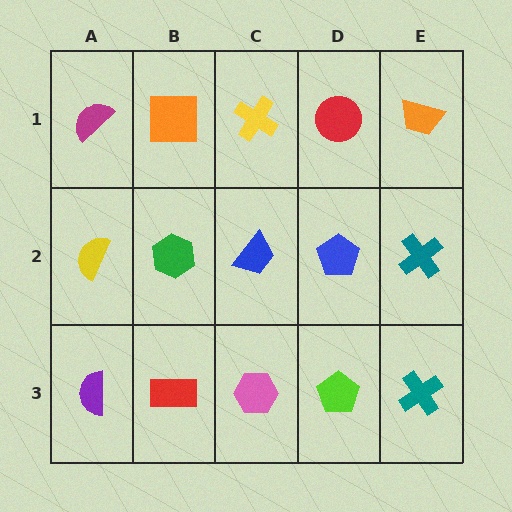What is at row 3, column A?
A purple semicircle.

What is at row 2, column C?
A blue trapezoid.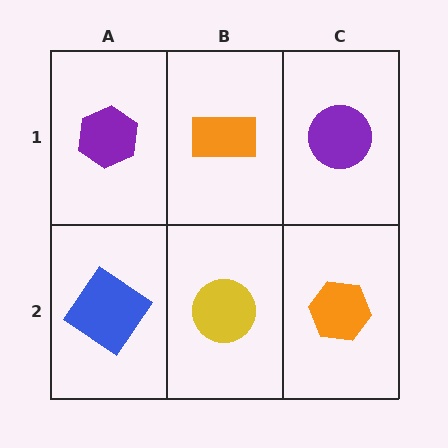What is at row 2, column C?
An orange hexagon.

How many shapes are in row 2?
3 shapes.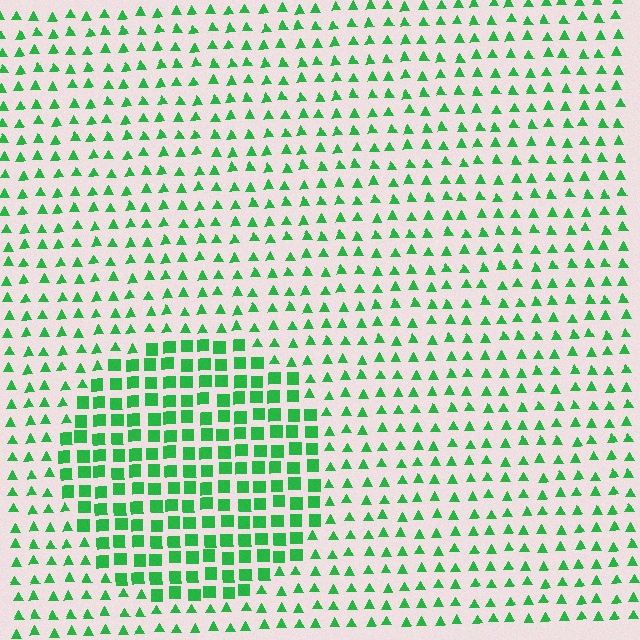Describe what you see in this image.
The image is filled with small green elements arranged in a uniform grid. A circle-shaped region contains squares, while the surrounding area contains triangles. The boundary is defined purely by the change in element shape.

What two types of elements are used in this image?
The image uses squares inside the circle region and triangles outside it.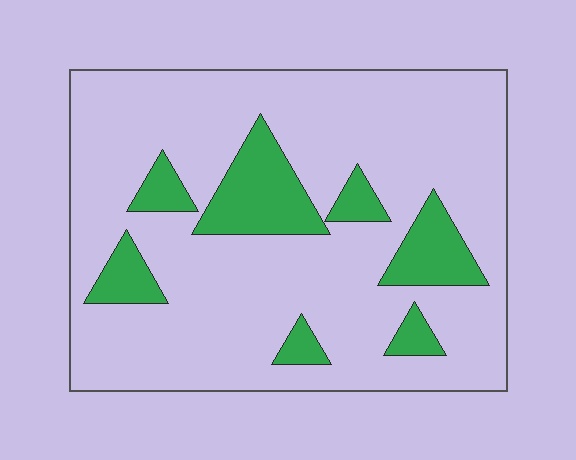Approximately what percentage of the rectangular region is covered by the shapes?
Approximately 20%.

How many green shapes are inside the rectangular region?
7.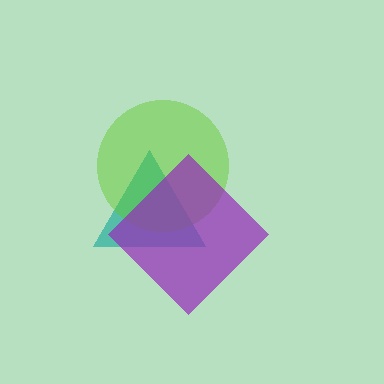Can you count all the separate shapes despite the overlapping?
Yes, there are 3 separate shapes.